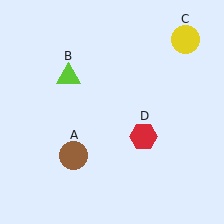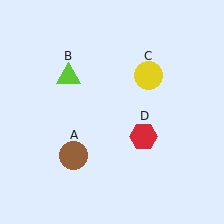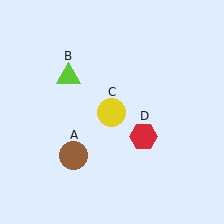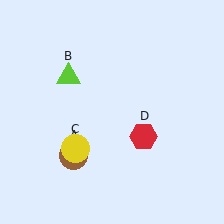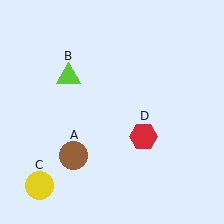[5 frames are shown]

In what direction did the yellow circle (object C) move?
The yellow circle (object C) moved down and to the left.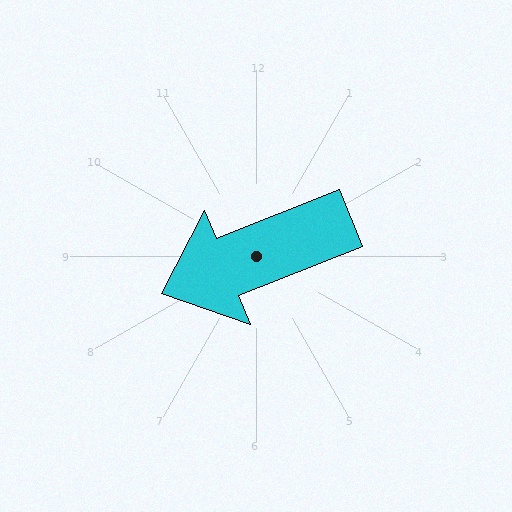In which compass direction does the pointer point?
West.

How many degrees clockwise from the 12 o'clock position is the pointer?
Approximately 248 degrees.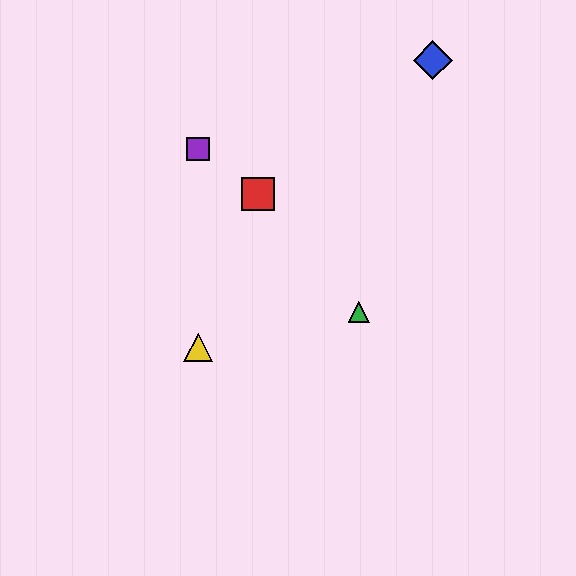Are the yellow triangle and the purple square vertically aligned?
Yes, both are at x≈198.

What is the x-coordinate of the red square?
The red square is at x≈258.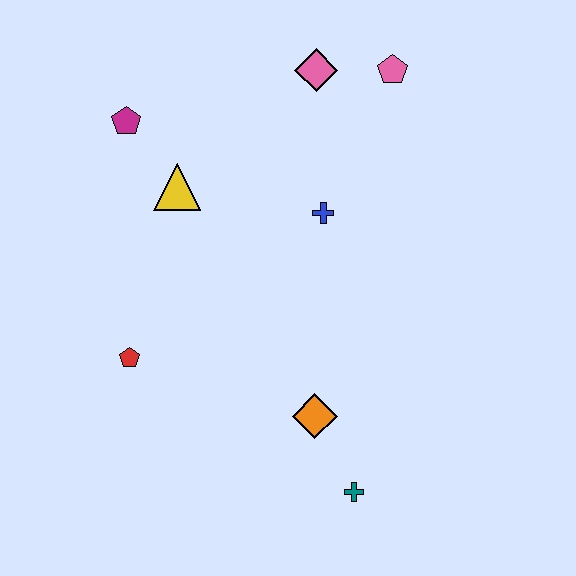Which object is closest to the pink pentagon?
The pink diamond is closest to the pink pentagon.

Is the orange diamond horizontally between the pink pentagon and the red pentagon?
Yes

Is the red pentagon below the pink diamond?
Yes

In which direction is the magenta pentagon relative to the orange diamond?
The magenta pentagon is above the orange diamond.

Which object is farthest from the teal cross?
The magenta pentagon is farthest from the teal cross.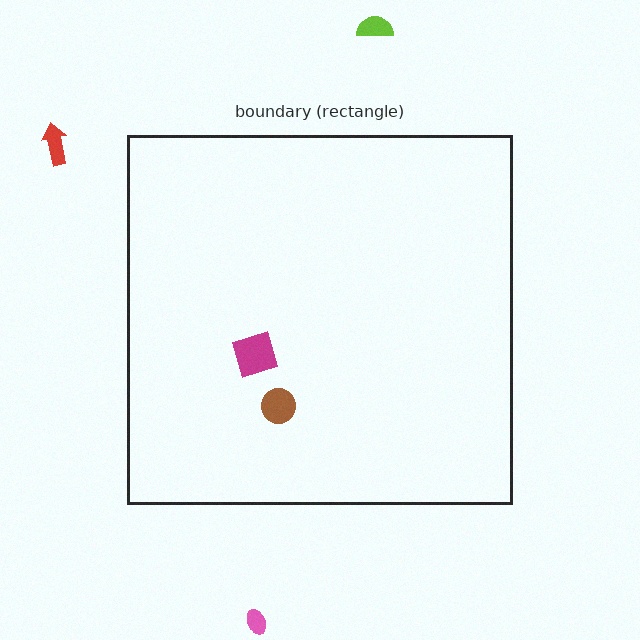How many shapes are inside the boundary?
2 inside, 3 outside.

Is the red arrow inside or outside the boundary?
Outside.